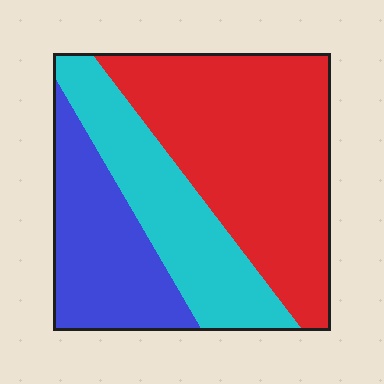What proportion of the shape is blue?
Blue takes up about one quarter (1/4) of the shape.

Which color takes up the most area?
Red, at roughly 50%.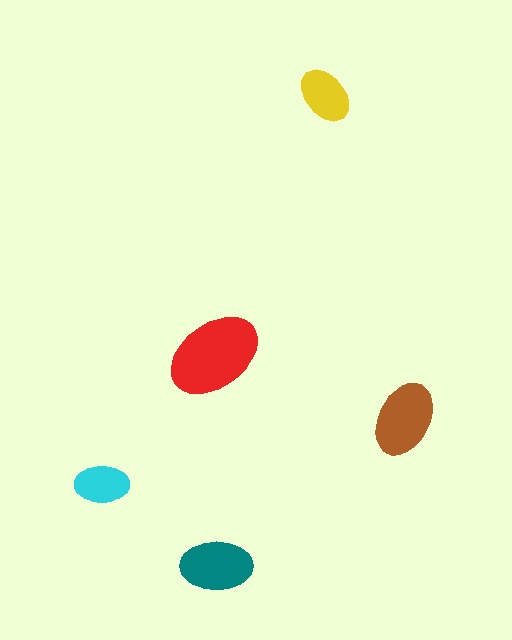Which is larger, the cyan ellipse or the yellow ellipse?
The yellow one.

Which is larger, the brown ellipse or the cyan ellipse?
The brown one.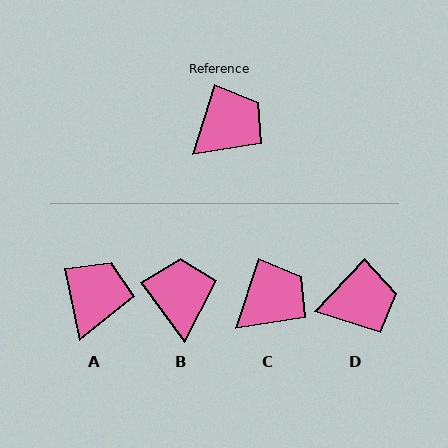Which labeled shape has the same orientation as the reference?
C.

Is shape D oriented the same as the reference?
No, it is off by about 26 degrees.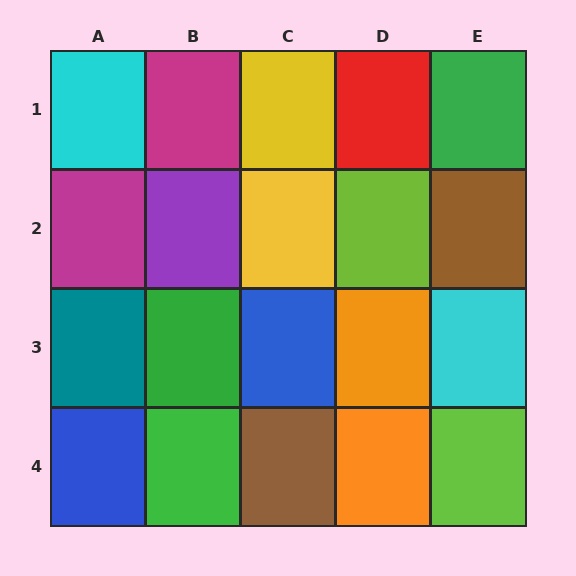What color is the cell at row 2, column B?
Purple.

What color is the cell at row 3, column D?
Orange.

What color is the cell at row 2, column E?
Brown.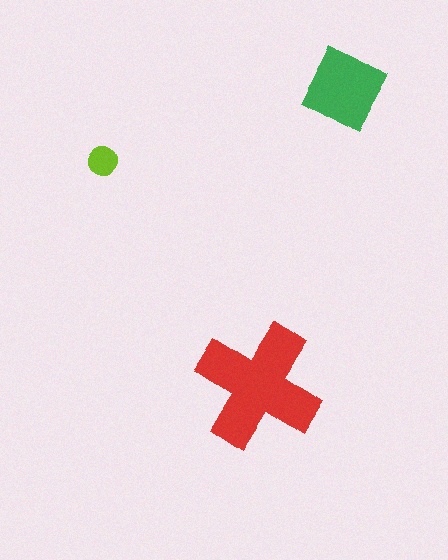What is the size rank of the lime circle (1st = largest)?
3rd.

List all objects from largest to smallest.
The red cross, the green diamond, the lime circle.